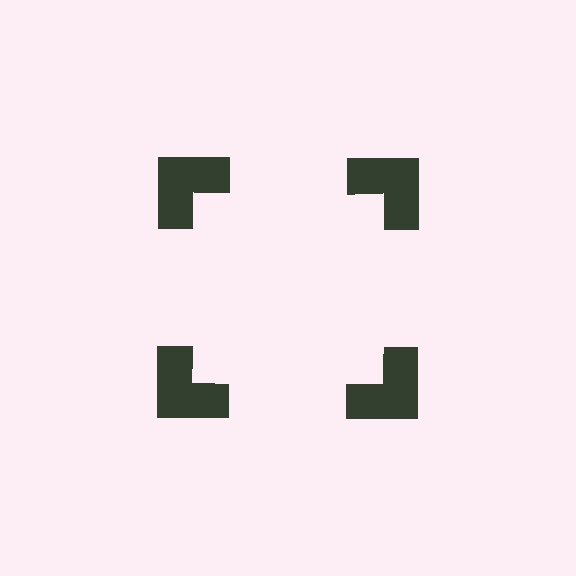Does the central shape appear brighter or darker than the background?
It typically appears slightly brighter than the background, even though no actual brightness change is drawn.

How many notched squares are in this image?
There are 4 — one at each vertex of the illusory square.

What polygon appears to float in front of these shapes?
An illusory square — its edges are inferred from the aligned wedge cuts in the notched squares, not physically drawn.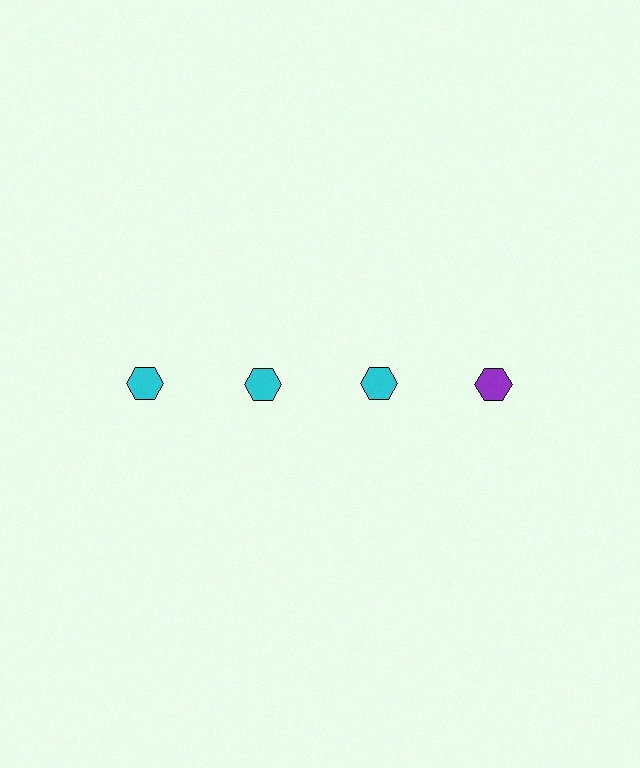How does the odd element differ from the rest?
It has a different color: purple instead of cyan.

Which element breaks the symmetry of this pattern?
The purple hexagon in the top row, second from right column breaks the symmetry. All other shapes are cyan hexagons.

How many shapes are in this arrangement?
There are 4 shapes arranged in a grid pattern.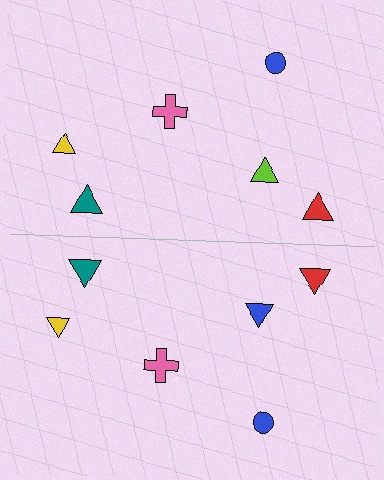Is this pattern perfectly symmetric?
No, the pattern is not perfectly symmetric. The blue triangle on the bottom side breaks the symmetry — its mirror counterpart is lime.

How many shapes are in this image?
There are 12 shapes in this image.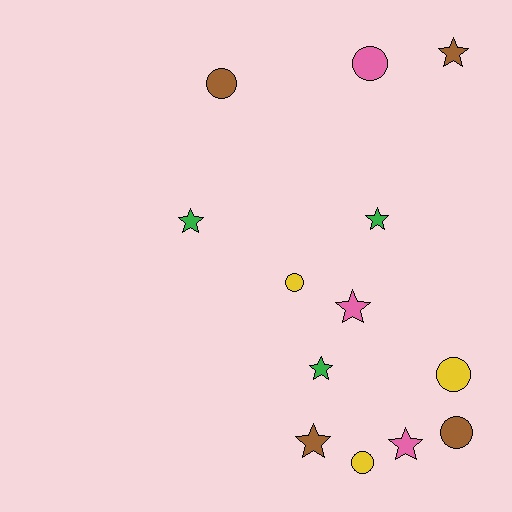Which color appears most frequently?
Brown, with 4 objects.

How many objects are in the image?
There are 13 objects.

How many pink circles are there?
There is 1 pink circle.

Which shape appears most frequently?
Star, with 7 objects.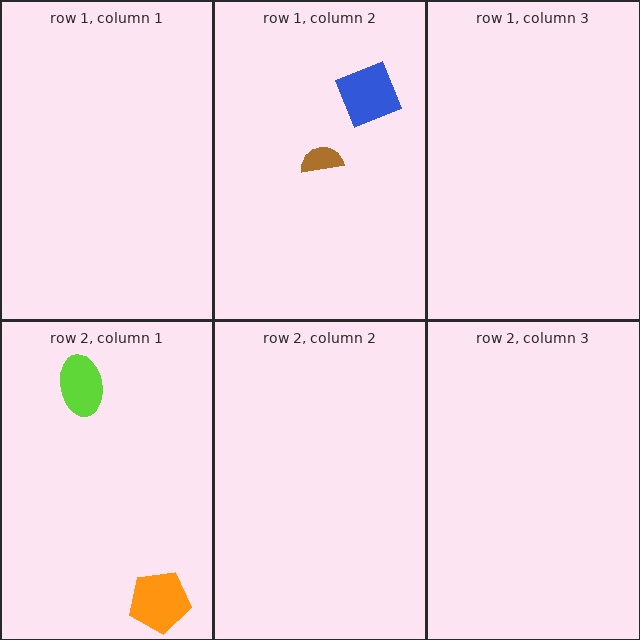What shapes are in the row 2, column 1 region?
The lime ellipse, the orange pentagon.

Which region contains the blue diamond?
The row 1, column 2 region.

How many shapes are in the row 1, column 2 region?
2.